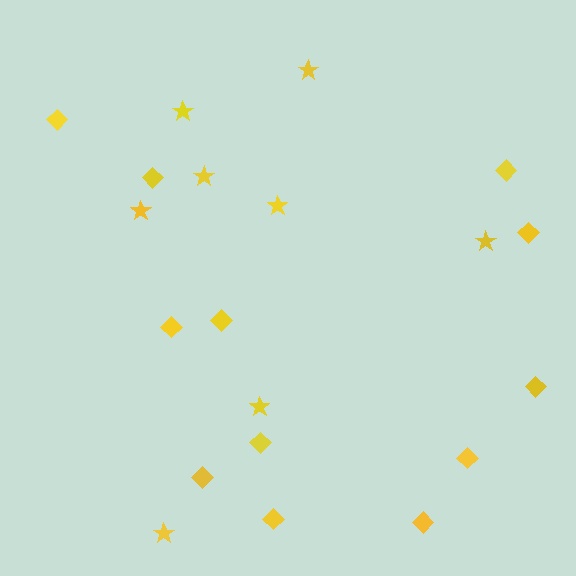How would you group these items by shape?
There are 2 groups: one group of stars (8) and one group of diamonds (12).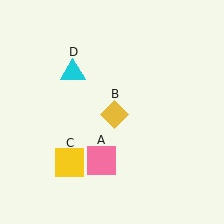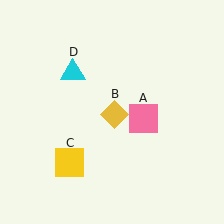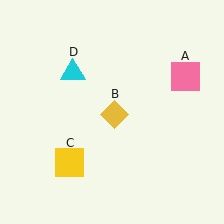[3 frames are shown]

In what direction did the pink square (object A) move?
The pink square (object A) moved up and to the right.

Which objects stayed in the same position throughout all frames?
Yellow diamond (object B) and yellow square (object C) and cyan triangle (object D) remained stationary.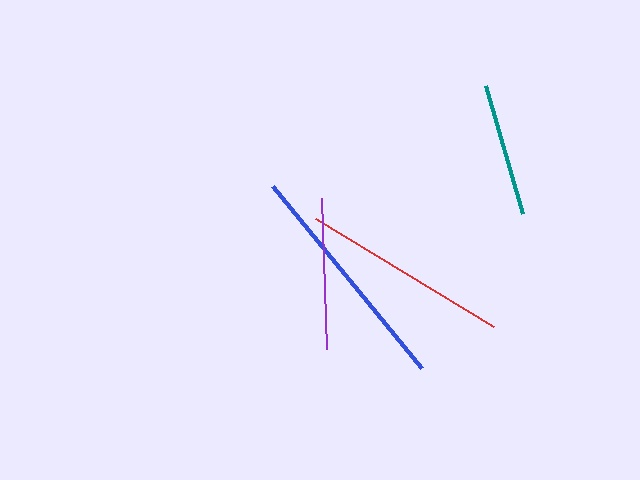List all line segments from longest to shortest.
From longest to shortest: blue, red, purple, teal.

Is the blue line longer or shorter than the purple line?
The blue line is longer than the purple line.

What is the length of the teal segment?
The teal segment is approximately 133 pixels long.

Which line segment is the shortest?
The teal line is the shortest at approximately 133 pixels.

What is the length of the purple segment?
The purple segment is approximately 151 pixels long.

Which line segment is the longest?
The blue line is the longest at approximately 235 pixels.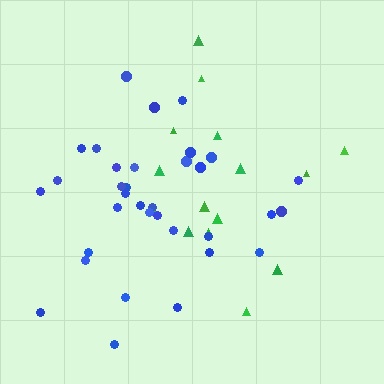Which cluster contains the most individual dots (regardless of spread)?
Blue (34).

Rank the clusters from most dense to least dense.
blue, green.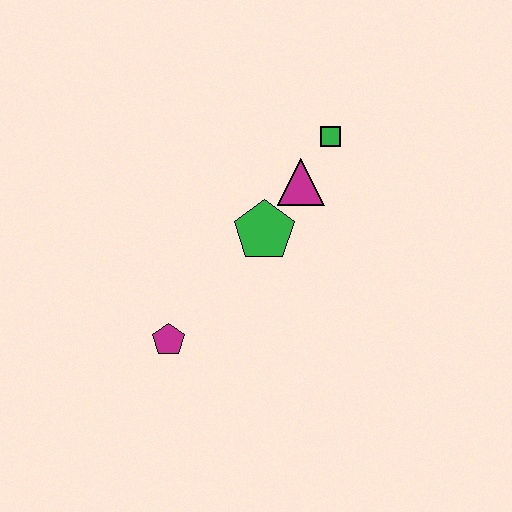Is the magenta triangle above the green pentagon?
Yes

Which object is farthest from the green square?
The magenta pentagon is farthest from the green square.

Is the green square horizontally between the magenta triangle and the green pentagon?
No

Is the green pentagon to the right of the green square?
No